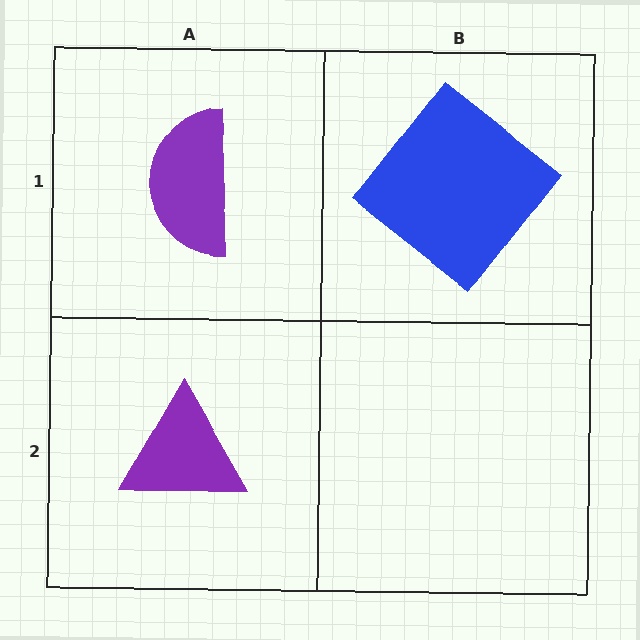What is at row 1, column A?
A purple semicircle.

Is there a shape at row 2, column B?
No, that cell is empty.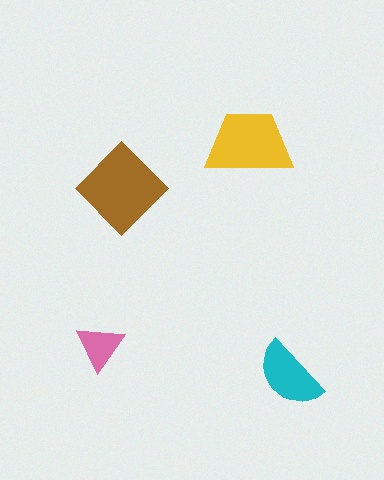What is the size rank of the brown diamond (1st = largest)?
1st.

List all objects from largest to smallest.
The brown diamond, the yellow trapezoid, the cyan semicircle, the pink triangle.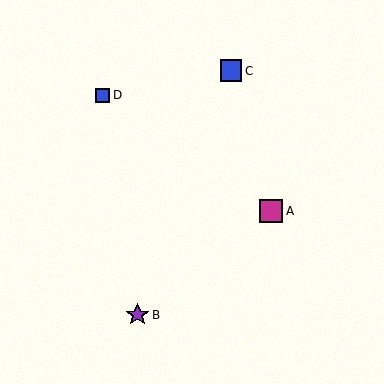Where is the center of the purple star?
The center of the purple star is at (137, 315).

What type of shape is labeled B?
Shape B is a purple star.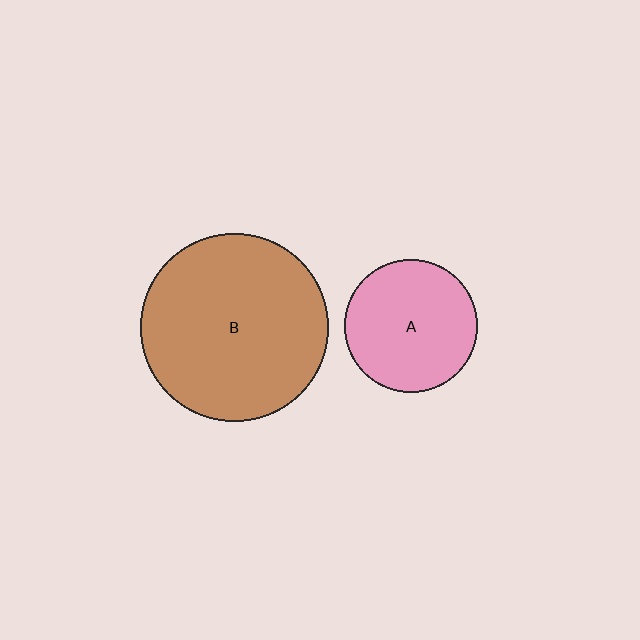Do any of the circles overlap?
No, none of the circles overlap.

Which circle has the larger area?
Circle B (brown).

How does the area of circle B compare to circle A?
Approximately 2.0 times.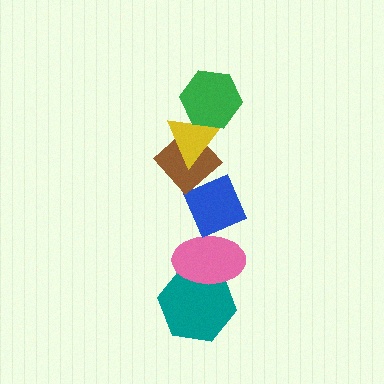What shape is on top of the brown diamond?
The yellow triangle is on top of the brown diamond.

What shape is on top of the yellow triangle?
The green hexagon is on top of the yellow triangle.